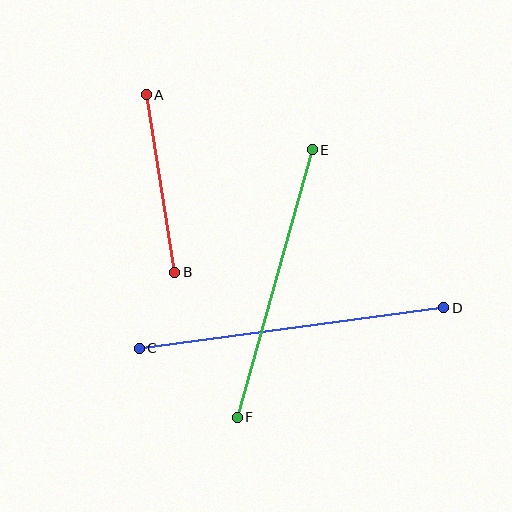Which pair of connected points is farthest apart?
Points C and D are farthest apart.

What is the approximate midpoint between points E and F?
The midpoint is at approximately (275, 284) pixels.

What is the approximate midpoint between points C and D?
The midpoint is at approximately (291, 328) pixels.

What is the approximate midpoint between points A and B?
The midpoint is at approximately (160, 183) pixels.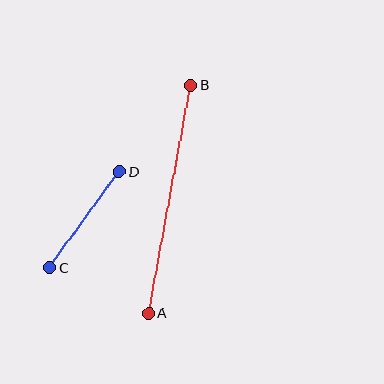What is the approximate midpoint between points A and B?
The midpoint is at approximately (170, 199) pixels.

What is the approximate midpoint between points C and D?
The midpoint is at approximately (84, 219) pixels.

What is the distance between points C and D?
The distance is approximately 119 pixels.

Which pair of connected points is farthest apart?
Points A and B are farthest apart.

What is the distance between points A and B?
The distance is approximately 232 pixels.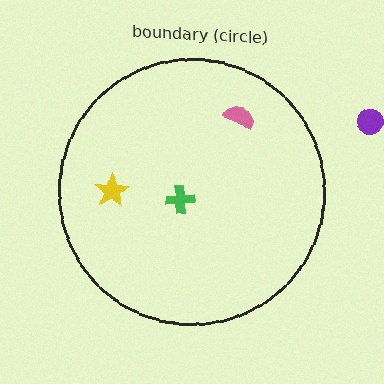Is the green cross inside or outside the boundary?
Inside.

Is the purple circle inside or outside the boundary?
Outside.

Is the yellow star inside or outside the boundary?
Inside.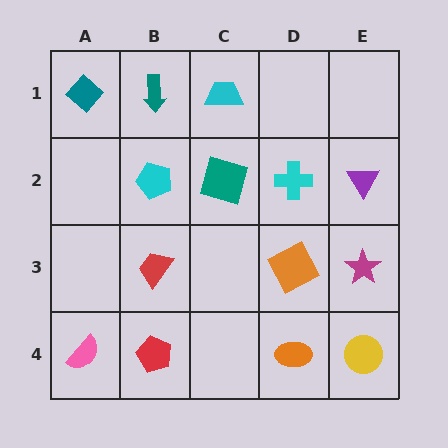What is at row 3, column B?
A red trapezoid.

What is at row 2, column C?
A teal square.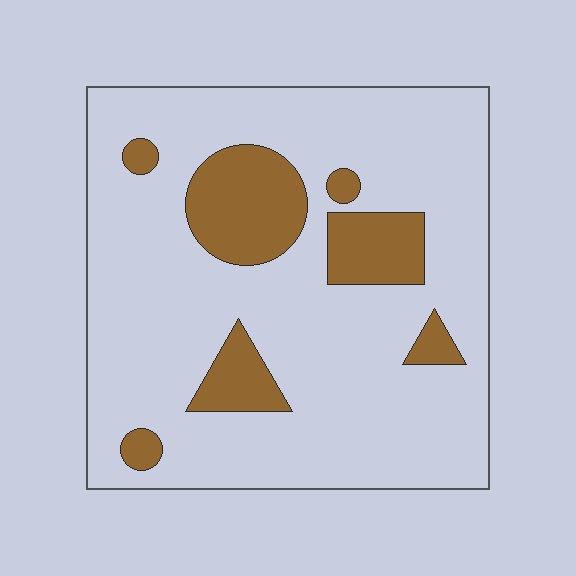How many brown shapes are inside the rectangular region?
7.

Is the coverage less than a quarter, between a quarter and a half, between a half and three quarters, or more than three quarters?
Less than a quarter.